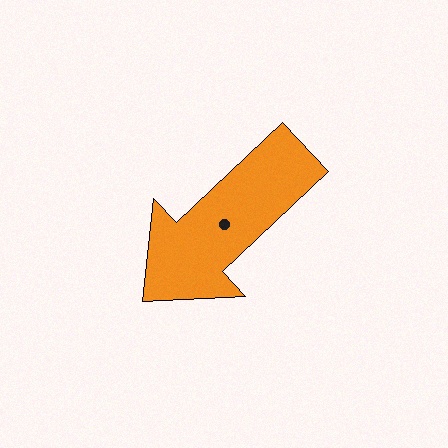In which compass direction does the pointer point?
Southwest.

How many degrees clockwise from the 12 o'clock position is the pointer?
Approximately 227 degrees.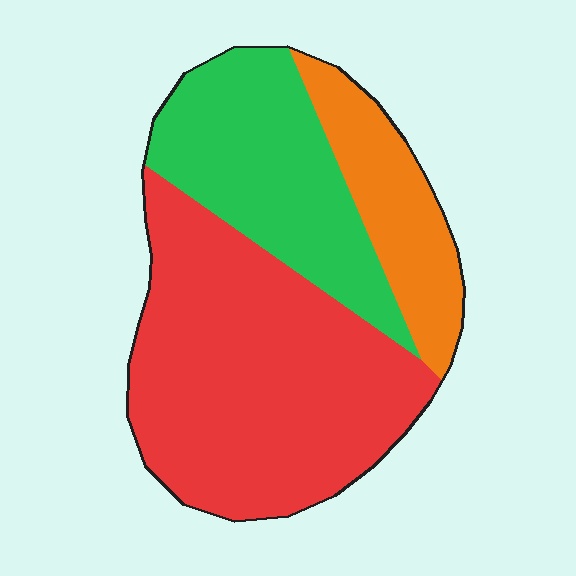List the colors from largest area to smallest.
From largest to smallest: red, green, orange.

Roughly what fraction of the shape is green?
Green covers about 30% of the shape.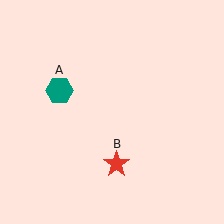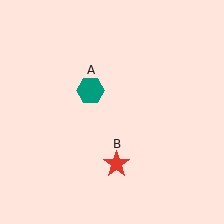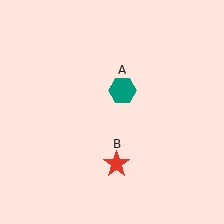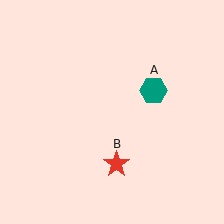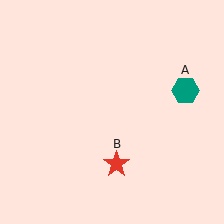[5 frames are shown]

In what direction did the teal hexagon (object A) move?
The teal hexagon (object A) moved right.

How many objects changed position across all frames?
1 object changed position: teal hexagon (object A).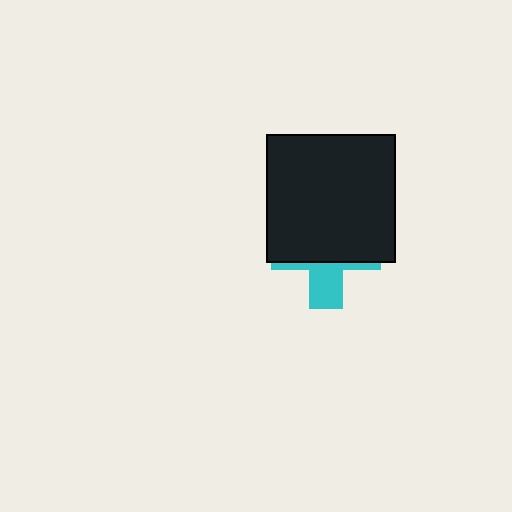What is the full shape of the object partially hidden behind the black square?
The partially hidden object is a cyan cross.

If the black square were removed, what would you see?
You would see the complete cyan cross.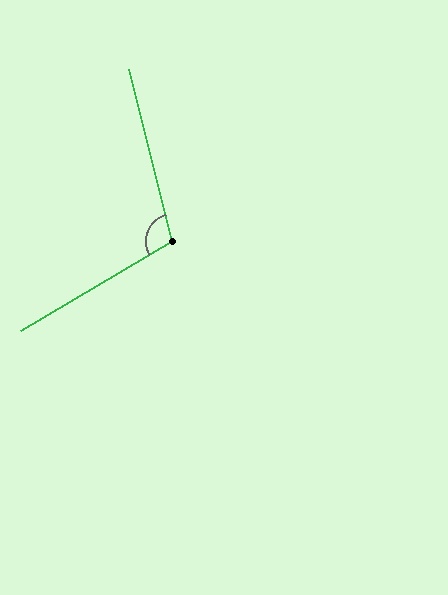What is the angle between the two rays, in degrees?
Approximately 106 degrees.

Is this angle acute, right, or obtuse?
It is obtuse.